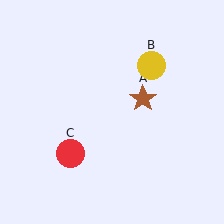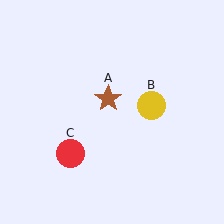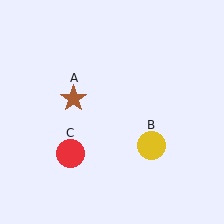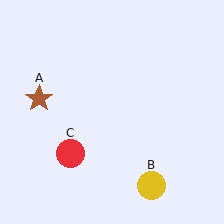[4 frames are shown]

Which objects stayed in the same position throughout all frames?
Red circle (object C) remained stationary.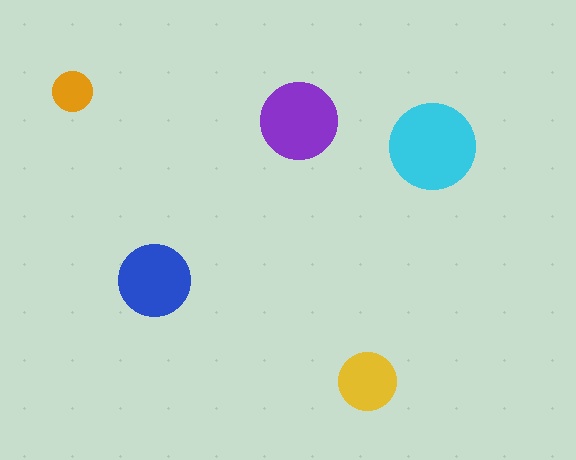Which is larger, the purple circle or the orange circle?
The purple one.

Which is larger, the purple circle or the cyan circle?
The cyan one.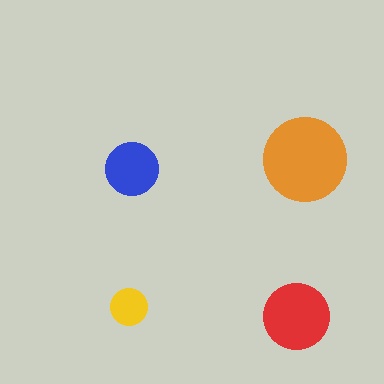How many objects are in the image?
There are 4 objects in the image.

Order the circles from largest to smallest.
the orange one, the red one, the blue one, the yellow one.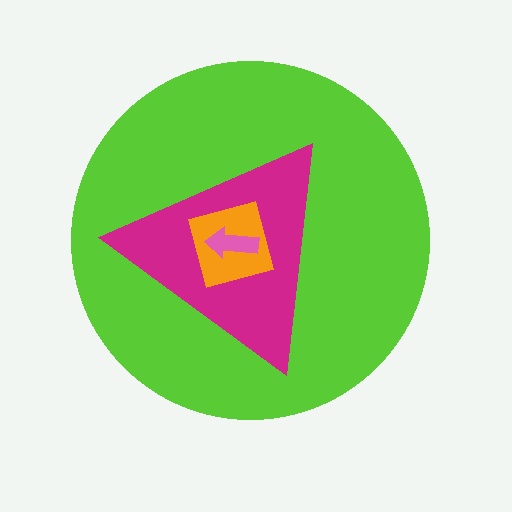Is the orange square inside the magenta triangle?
Yes.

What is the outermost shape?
The lime circle.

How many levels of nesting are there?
4.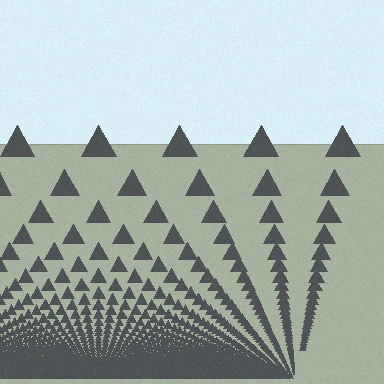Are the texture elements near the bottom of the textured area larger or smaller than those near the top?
Smaller. The gradient is inverted — elements near the bottom are smaller and denser.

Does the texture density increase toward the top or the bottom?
Density increases toward the bottom.